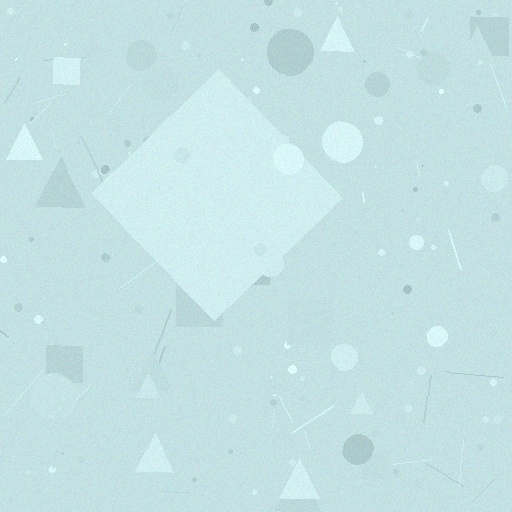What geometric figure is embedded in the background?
A diamond is embedded in the background.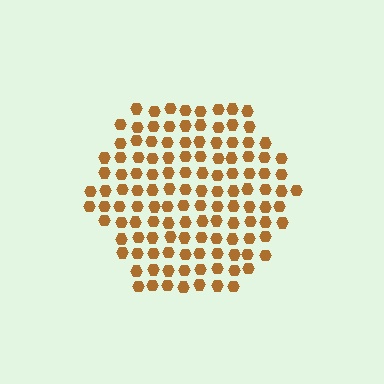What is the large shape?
The large shape is a hexagon.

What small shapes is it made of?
It is made of small hexagons.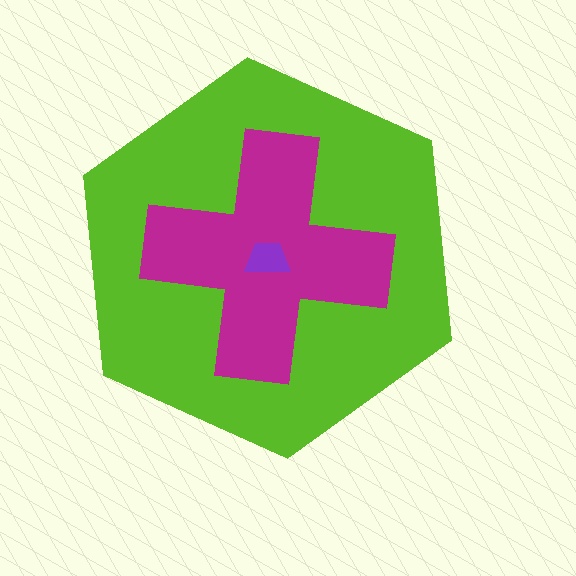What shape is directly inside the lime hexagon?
The magenta cross.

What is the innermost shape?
The purple trapezoid.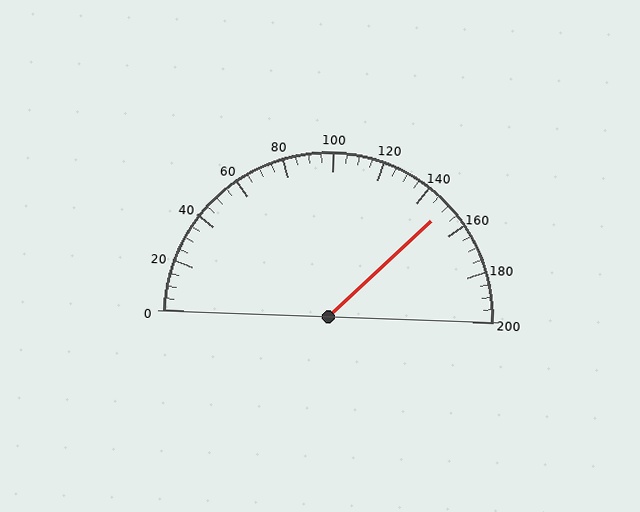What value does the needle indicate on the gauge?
The needle indicates approximately 150.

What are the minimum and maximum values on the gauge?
The gauge ranges from 0 to 200.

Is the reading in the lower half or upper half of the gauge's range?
The reading is in the upper half of the range (0 to 200).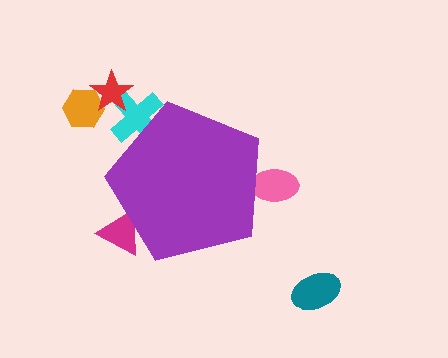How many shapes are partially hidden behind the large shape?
3 shapes are partially hidden.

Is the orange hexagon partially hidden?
No, the orange hexagon is fully visible.